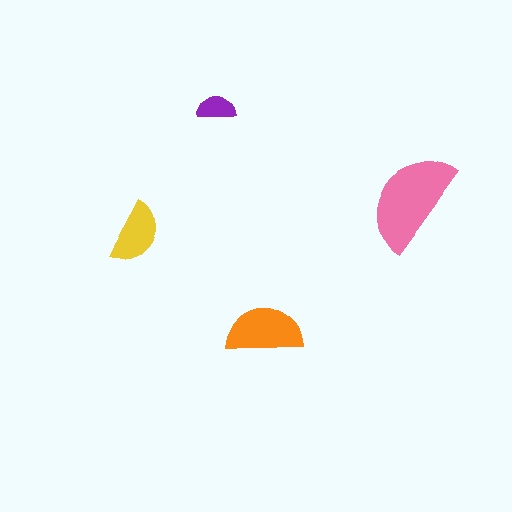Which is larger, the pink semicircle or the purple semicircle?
The pink one.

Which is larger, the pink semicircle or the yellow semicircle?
The pink one.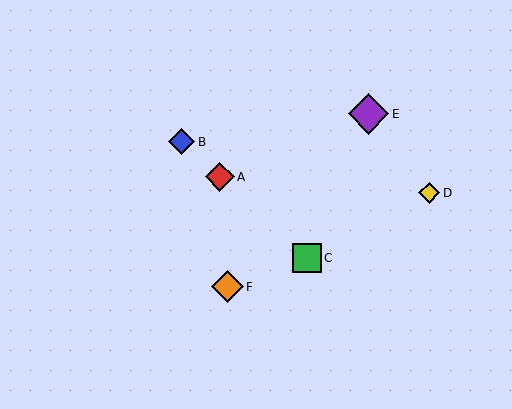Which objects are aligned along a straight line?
Objects A, B, C are aligned along a straight line.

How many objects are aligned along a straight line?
3 objects (A, B, C) are aligned along a straight line.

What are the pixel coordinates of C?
Object C is at (307, 258).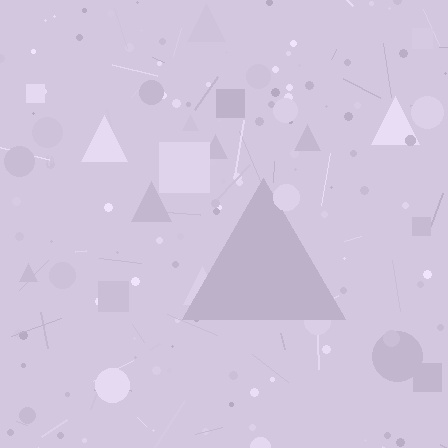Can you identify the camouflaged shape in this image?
The camouflaged shape is a triangle.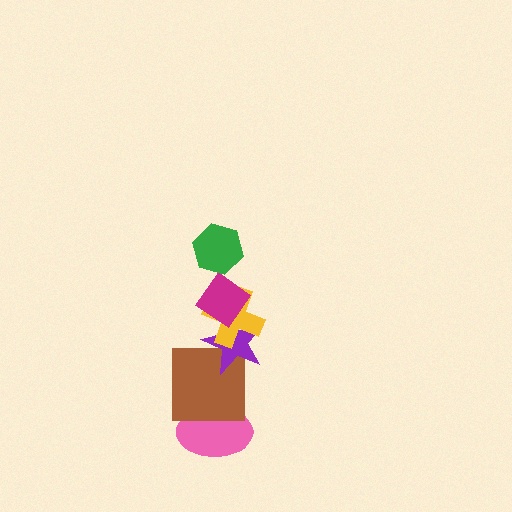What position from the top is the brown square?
The brown square is 5th from the top.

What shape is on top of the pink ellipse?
The brown square is on top of the pink ellipse.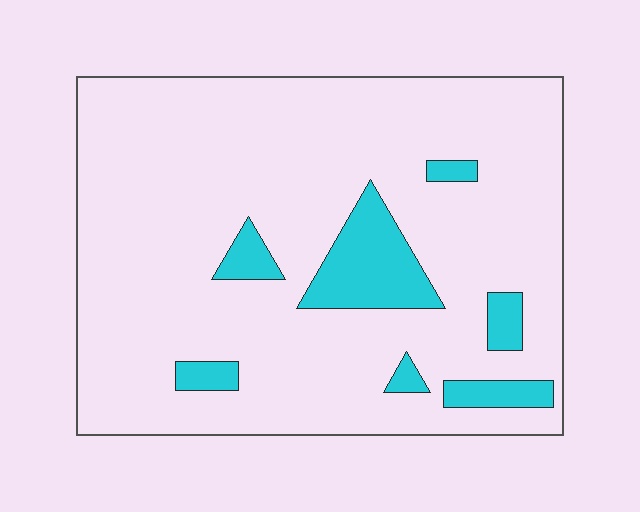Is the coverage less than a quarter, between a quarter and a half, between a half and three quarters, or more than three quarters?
Less than a quarter.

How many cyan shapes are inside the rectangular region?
7.